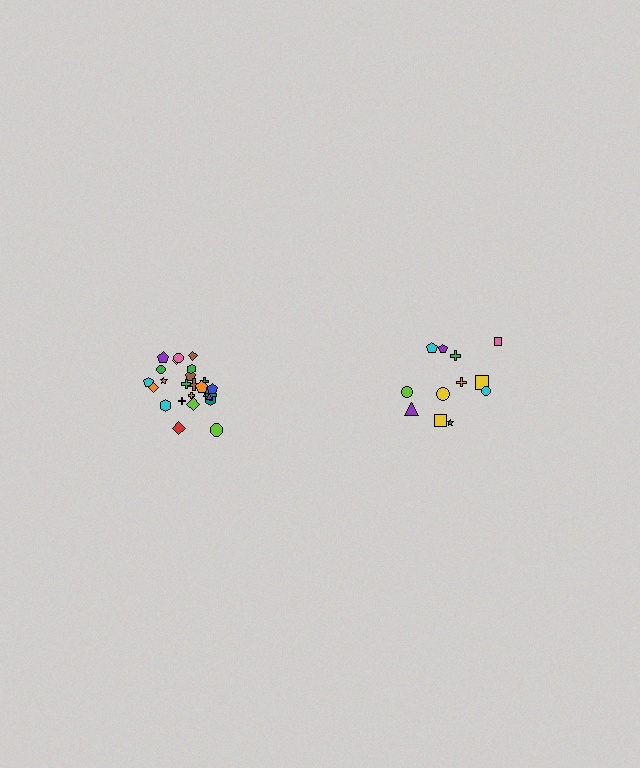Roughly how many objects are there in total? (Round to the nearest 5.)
Roughly 35 objects in total.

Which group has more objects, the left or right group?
The left group.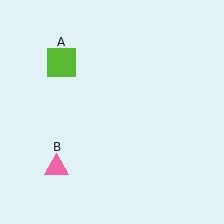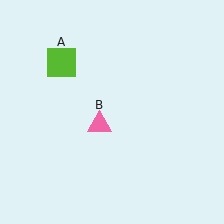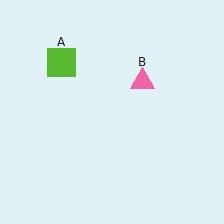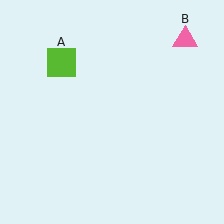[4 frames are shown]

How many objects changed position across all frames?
1 object changed position: pink triangle (object B).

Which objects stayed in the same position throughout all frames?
Lime square (object A) remained stationary.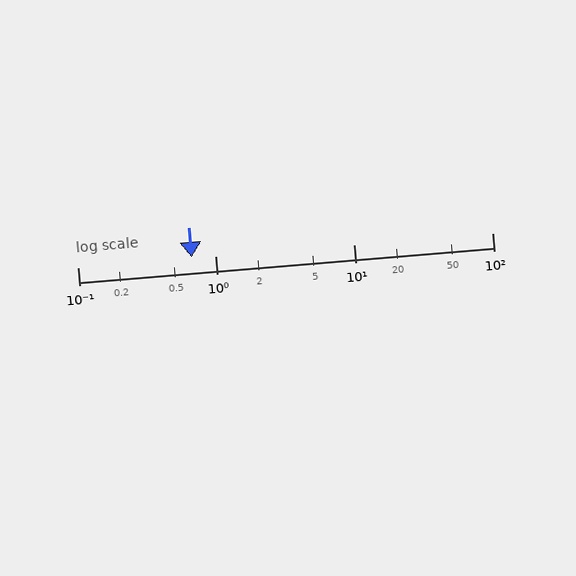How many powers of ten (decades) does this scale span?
The scale spans 3 decades, from 0.1 to 100.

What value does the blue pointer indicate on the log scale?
The pointer indicates approximately 0.67.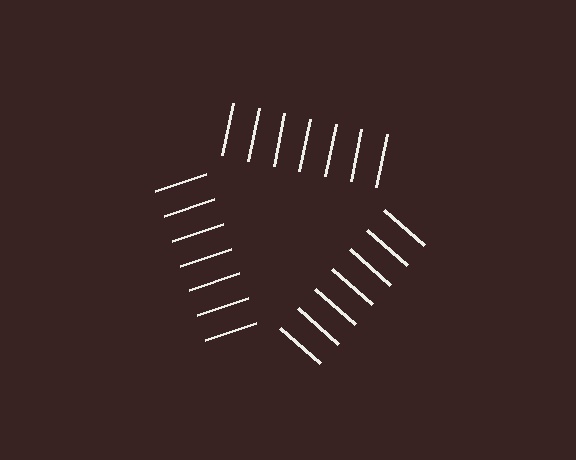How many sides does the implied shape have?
3 sides — the line-ends trace a triangle.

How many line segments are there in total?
21 — 7 along each of the 3 edges.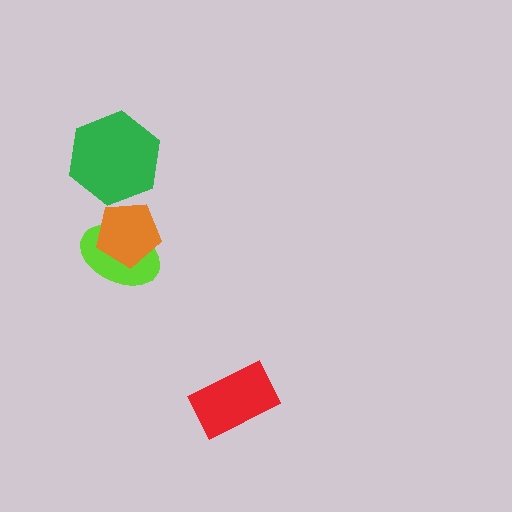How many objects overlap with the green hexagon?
0 objects overlap with the green hexagon.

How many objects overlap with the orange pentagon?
1 object overlaps with the orange pentagon.